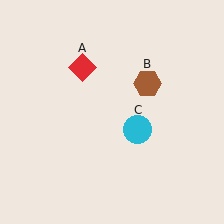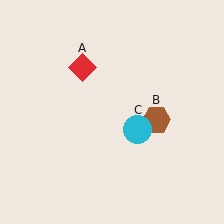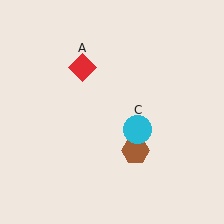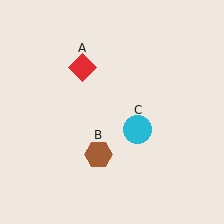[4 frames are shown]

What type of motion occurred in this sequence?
The brown hexagon (object B) rotated clockwise around the center of the scene.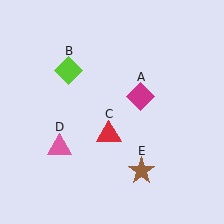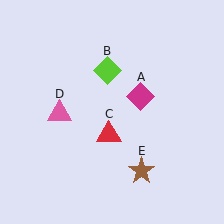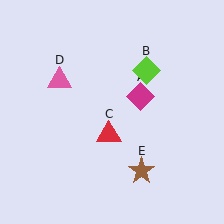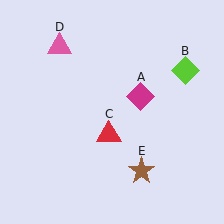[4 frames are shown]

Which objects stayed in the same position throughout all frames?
Magenta diamond (object A) and red triangle (object C) and brown star (object E) remained stationary.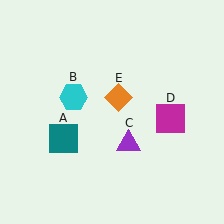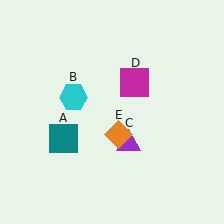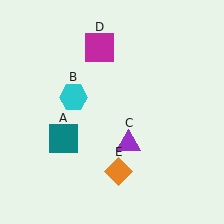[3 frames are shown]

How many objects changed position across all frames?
2 objects changed position: magenta square (object D), orange diamond (object E).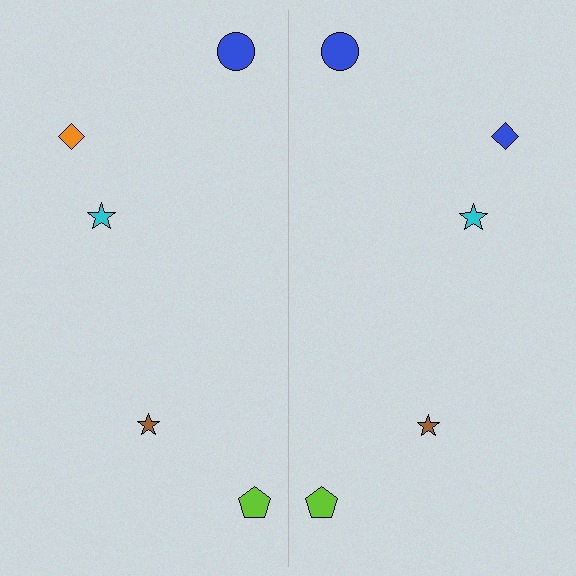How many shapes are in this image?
There are 10 shapes in this image.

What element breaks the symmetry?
The blue diamond on the right side breaks the symmetry — its mirror counterpart is orange.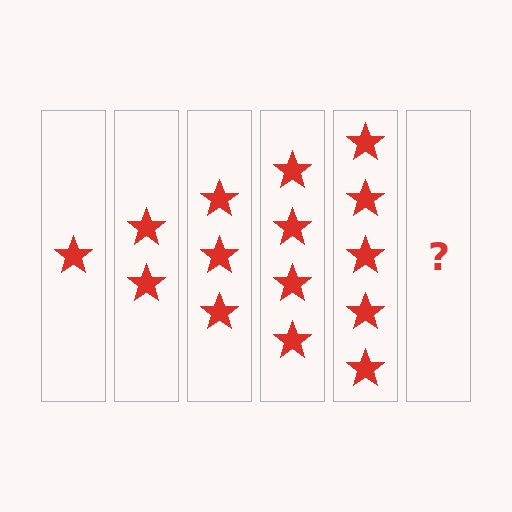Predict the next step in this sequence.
The next step is 6 stars.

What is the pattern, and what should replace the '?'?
The pattern is that each step adds one more star. The '?' should be 6 stars.